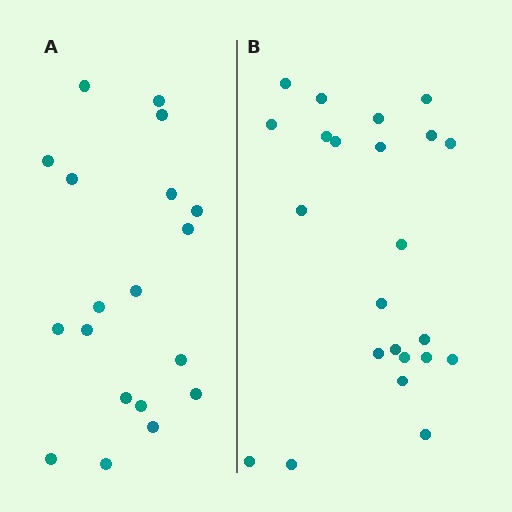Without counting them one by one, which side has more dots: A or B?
Region B (the right region) has more dots.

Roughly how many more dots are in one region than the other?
Region B has about 4 more dots than region A.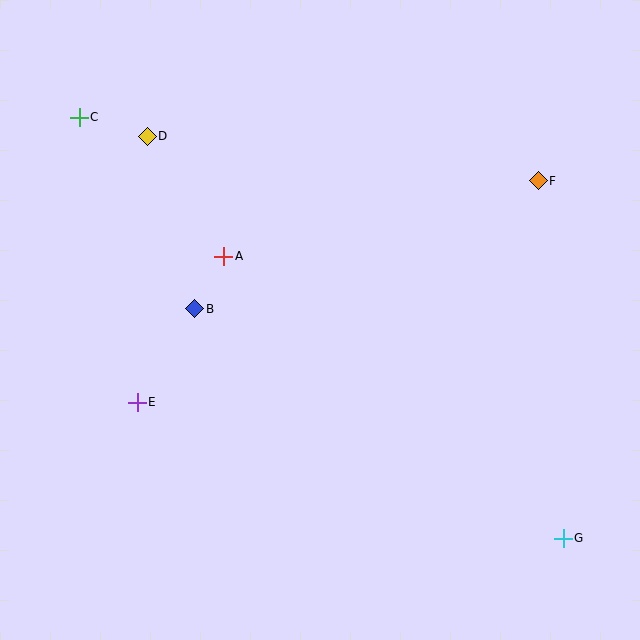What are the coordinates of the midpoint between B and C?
The midpoint between B and C is at (137, 213).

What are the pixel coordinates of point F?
Point F is at (538, 181).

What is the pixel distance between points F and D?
The distance between F and D is 394 pixels.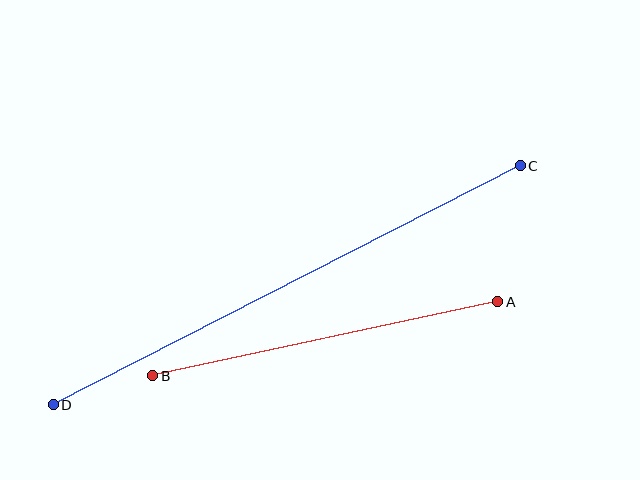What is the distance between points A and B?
The distance is approximately 352 pixels.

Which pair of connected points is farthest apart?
Points C and D are farthest apart.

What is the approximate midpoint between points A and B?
The midpoint is at approximately (325, 339) pixels.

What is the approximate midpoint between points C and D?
The midpoint is at approximately (287, 285) pixels.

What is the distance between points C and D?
The distance is approximately 525 pixels.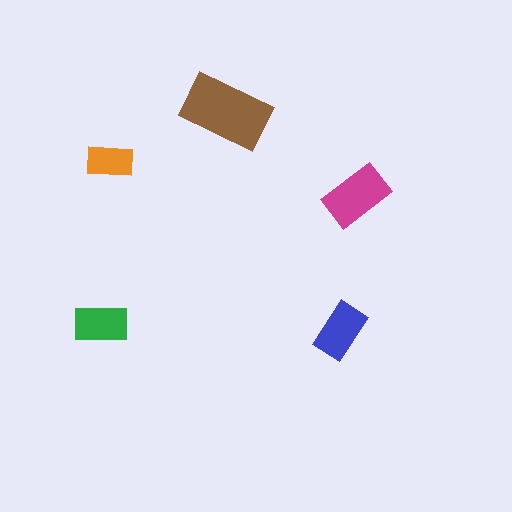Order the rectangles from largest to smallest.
the brown one, the magenta one, the blue one, the green one, the orange one.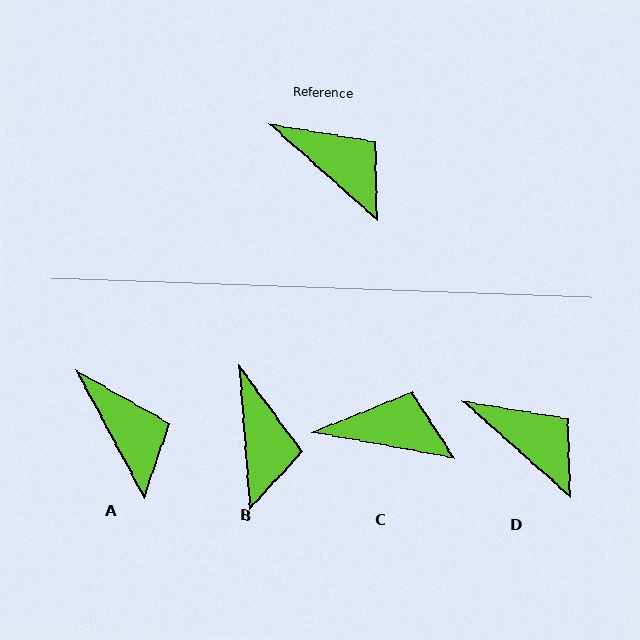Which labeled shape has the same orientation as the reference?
D.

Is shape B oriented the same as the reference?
No, it is off by about 44 degrees.